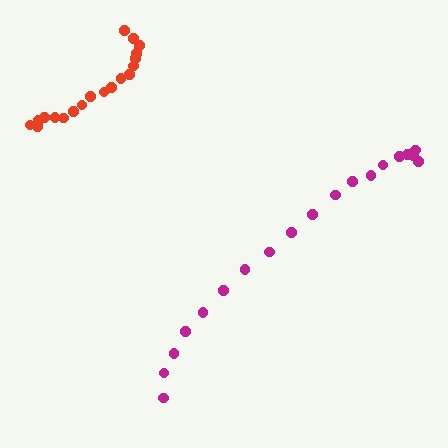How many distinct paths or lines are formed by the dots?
There are 2 distinct paths.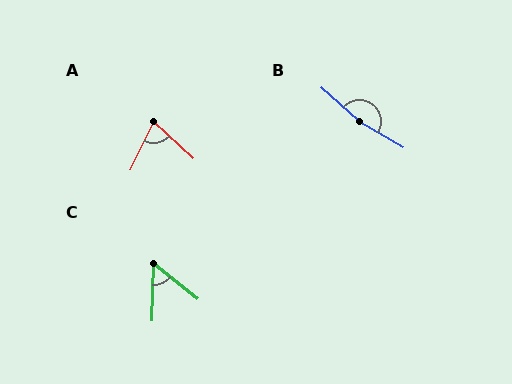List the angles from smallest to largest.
C (54°), A (73°), B (168°).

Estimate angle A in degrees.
Approximately 73 degrees.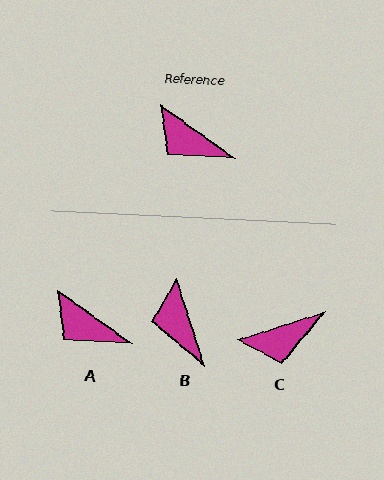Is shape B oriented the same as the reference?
No, it is off by about 37 degrees.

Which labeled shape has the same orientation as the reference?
A.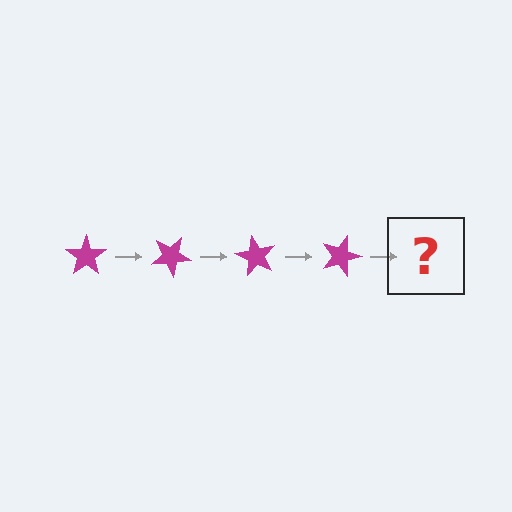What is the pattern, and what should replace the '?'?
The pattern is that the star rotates 30 degrees each step. The '?' should be a magenta star rotated 120 degrees.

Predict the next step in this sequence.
The next step is a magenta star rotated 120 degrees.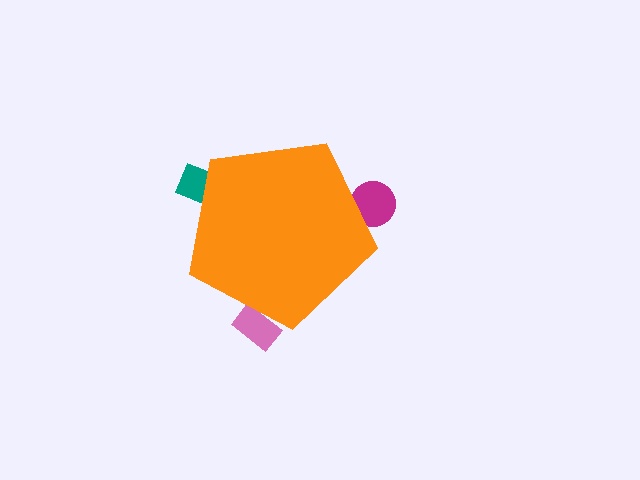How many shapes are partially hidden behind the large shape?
3 shapes are partially hidden.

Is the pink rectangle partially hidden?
Yes, the pink rectangle is partially hidden behind the orange pentagon.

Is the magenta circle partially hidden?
Yes, the magenta circle is partially hidden behind the orange pentagon.